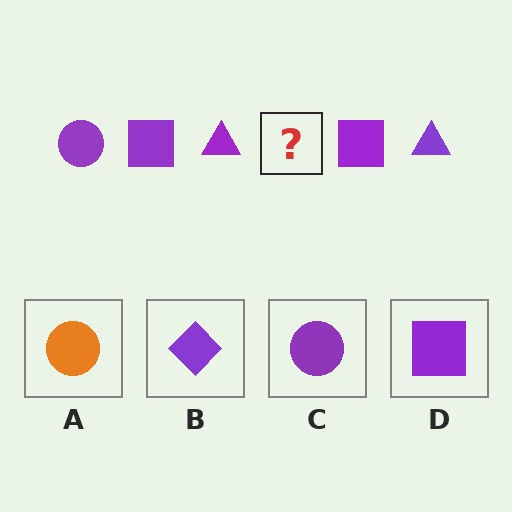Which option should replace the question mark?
Option C.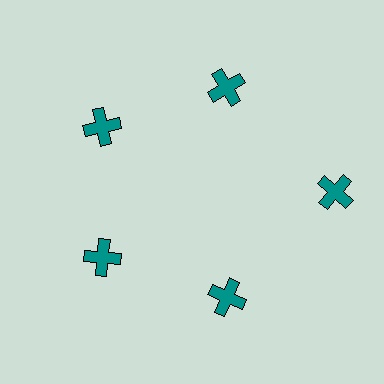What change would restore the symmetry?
The symmetry would be restored by moving it inward, back onto the ring so that all 5 crosses sit at equal angles and equal distance from the center.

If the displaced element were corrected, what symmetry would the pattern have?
It would have 5-fold rotational symmetry — the pattern would map onto itself every 72 degrees.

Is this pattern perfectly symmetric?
No. The 5 teal crosses are arranged in a ring, but one element near the 3 o'clock position is pushed outward from the center, breaking the 5-fold rotational symmetry.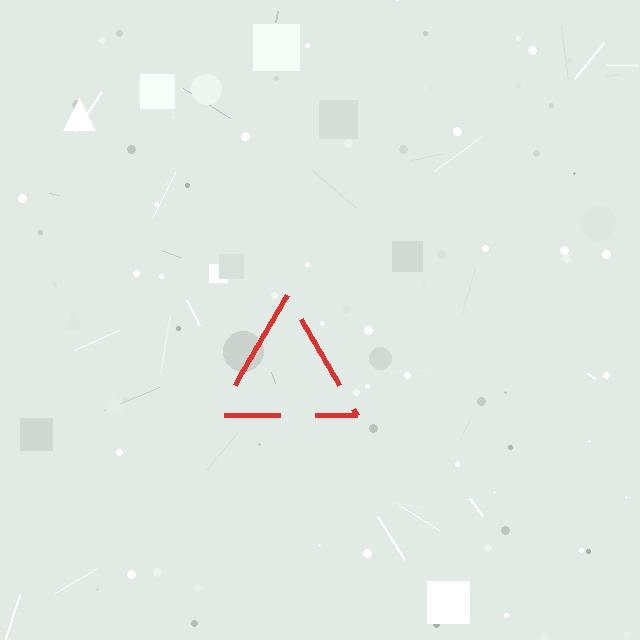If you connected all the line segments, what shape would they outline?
They would outline a triangle.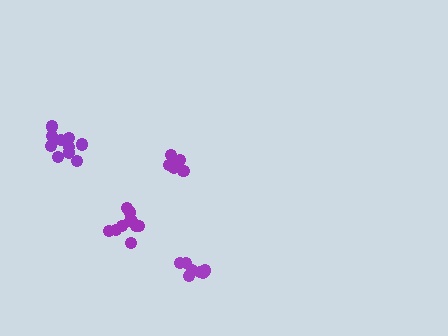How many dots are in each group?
Group 1: 6 dots, Group 2: 7 dots, Group 3: 11 dots, Group 4: 11 dots (35 total).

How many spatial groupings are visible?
There are 4 spatial groupings.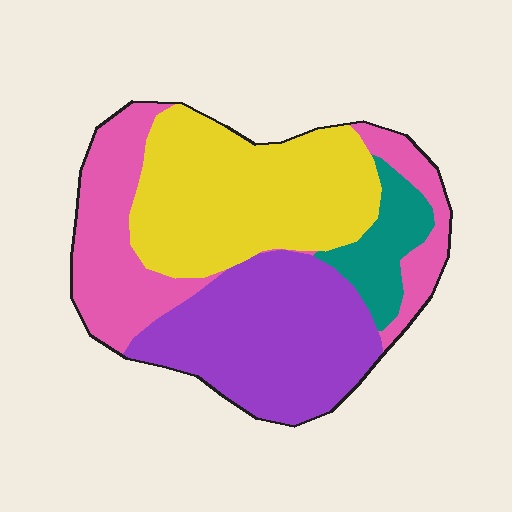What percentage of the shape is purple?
Purple covers roughly 30% of the shape.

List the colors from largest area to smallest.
From largest to smallest: yellow, purple, pink, teal.